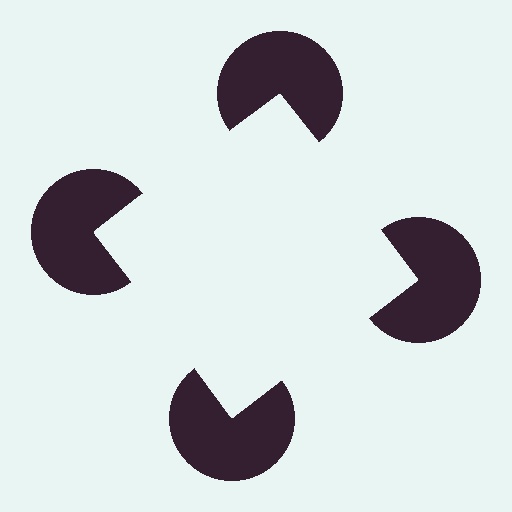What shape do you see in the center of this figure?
An illusory square — its edges are inferred from the aligned wedge cuts in the pac-man discs, not physically drawn.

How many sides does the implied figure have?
4 sides.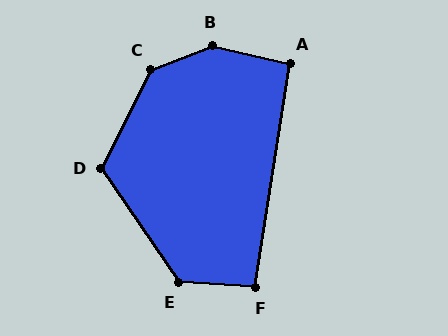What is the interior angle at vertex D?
Approximately 119 degrees (obtuse).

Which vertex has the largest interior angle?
B, at approximately 145 degrees.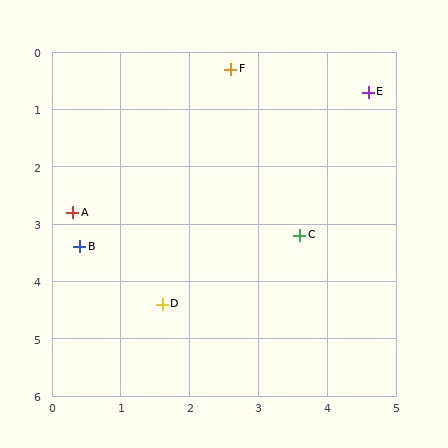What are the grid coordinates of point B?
Point B is at approximately (0.4, 3.4).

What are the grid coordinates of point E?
Point E is at approximately (4.6, 0.7).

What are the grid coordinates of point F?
Point F is at approximately (2.6, 0.3).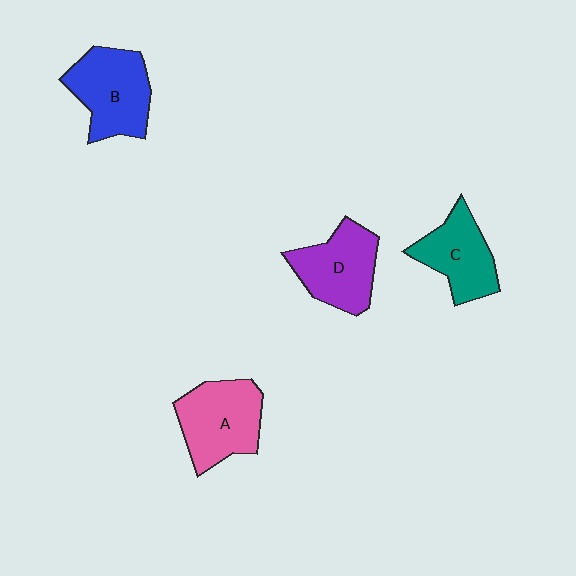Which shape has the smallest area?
Shape C (teal).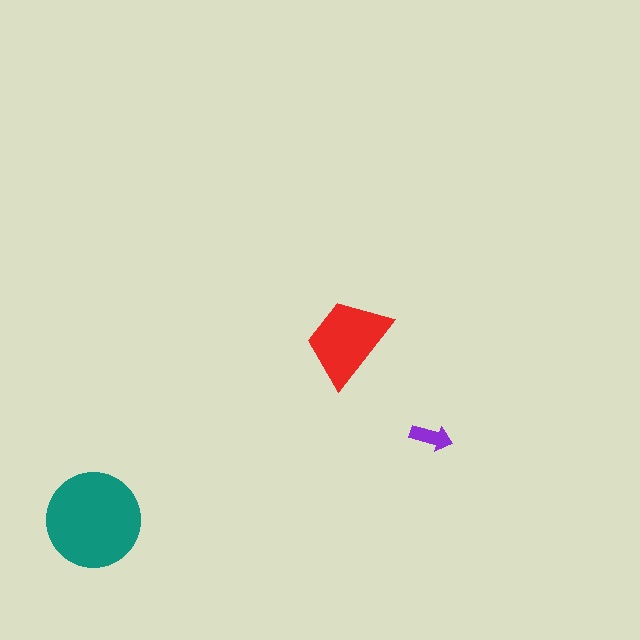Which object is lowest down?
The teal circle is bottommost.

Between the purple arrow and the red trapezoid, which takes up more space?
The red trapezoid.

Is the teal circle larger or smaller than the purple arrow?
Larger.